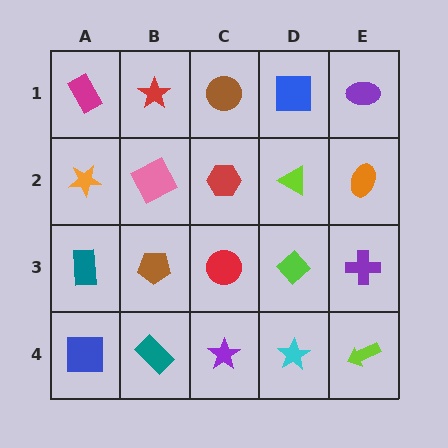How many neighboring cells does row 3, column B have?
4.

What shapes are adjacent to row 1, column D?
A lime triangle (row 2, column D), a brown circle (row 1, column C), a purple ellipse (row 1, column E).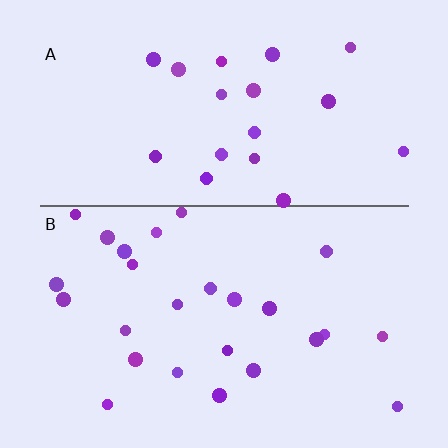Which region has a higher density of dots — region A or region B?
B (the bottom).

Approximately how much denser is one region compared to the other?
Approximately 1.3× — region B over region A.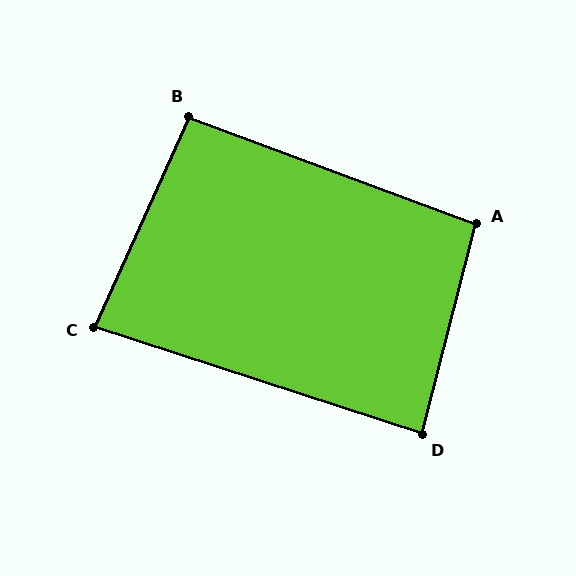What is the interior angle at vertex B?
Approximately 94 degrees (approximately right).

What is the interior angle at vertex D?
Approximately 86 degrees (approximately right).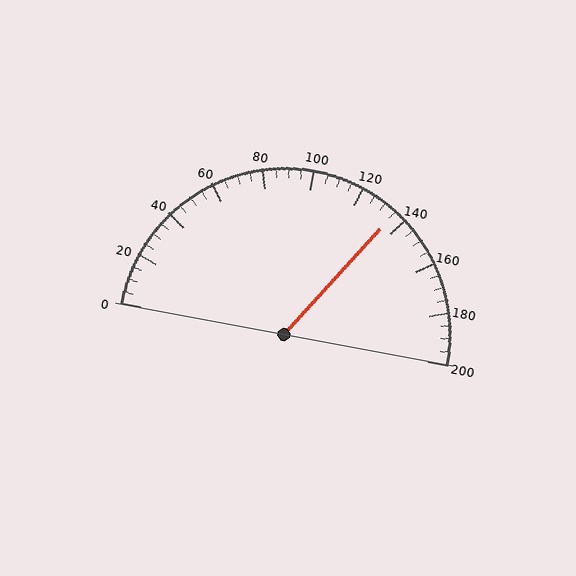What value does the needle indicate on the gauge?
The needle indicates approximately 135.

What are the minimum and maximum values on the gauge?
The gauge ranges from 0 to 200.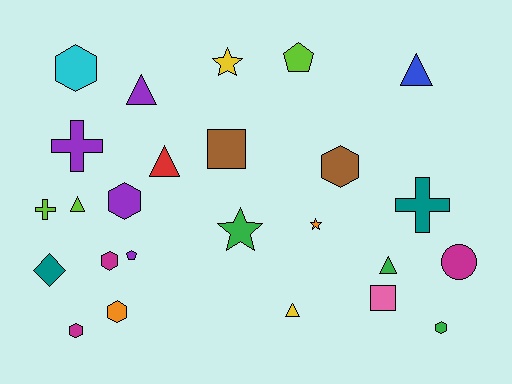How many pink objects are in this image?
There is 1 pink object.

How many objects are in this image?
There are 25 objects.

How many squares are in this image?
There are 2 squares.